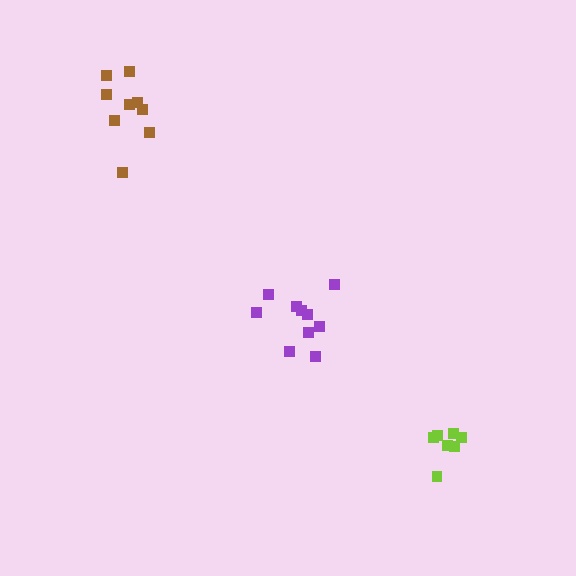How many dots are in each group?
Group 1: 10 dots, Group 2: 7 dots, Group 3: 9 dots (26 total).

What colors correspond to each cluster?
The clusters are colored: purple, lime, brown.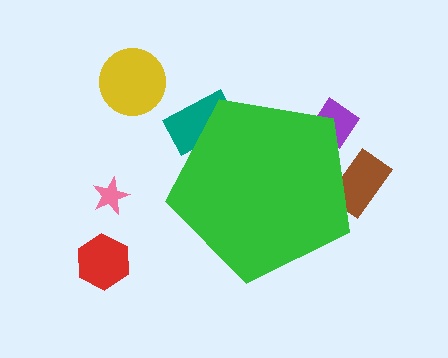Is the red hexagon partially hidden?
No, the red hexagon is fully visible.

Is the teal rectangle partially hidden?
Yes, the teal rectangle is partially hidden behind the green pentagon.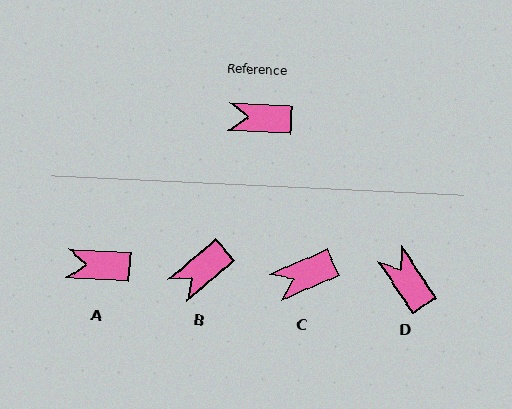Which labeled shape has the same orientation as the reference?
A.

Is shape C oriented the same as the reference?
No, it is off by about 27 degrees.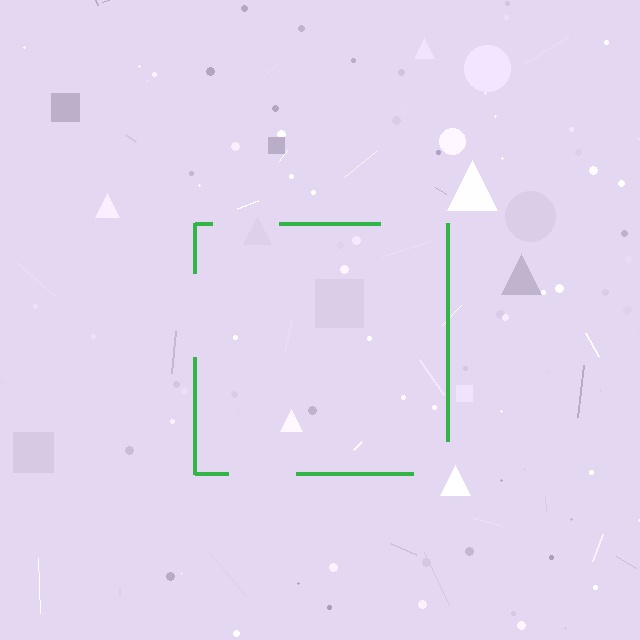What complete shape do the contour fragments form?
The contour fragments form a square.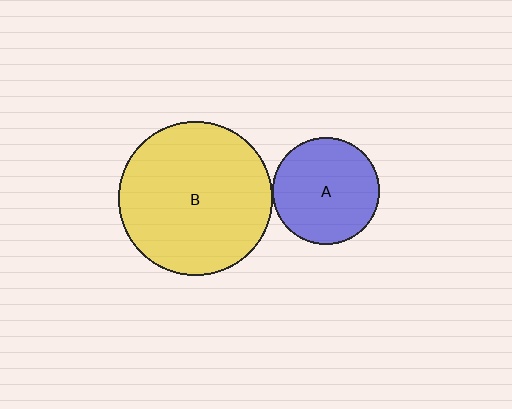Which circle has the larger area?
Circle B (yellow).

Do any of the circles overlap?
No, none of the circles overlap.